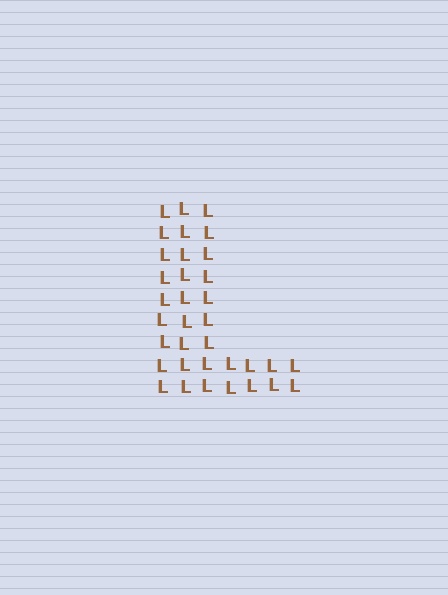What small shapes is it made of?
It is made of small letter L's.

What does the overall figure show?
The overall figure shows the letter L.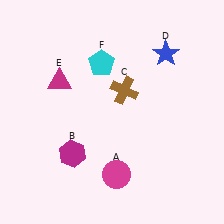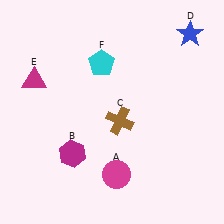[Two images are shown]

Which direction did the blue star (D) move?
The blue star (D) moved right.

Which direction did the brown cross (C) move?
The brown cross (C) moved down.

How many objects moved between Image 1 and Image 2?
3 objects moved between the two images.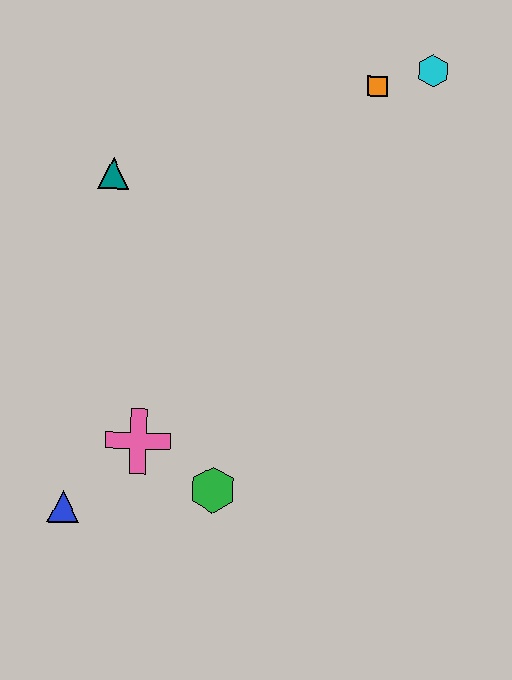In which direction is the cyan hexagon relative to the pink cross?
The cyan hexagon is above the pink cross.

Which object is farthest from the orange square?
The blue triangle is farthest from the orange square.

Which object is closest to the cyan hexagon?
The orange square is closest to the cyan hexagon.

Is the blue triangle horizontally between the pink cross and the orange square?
No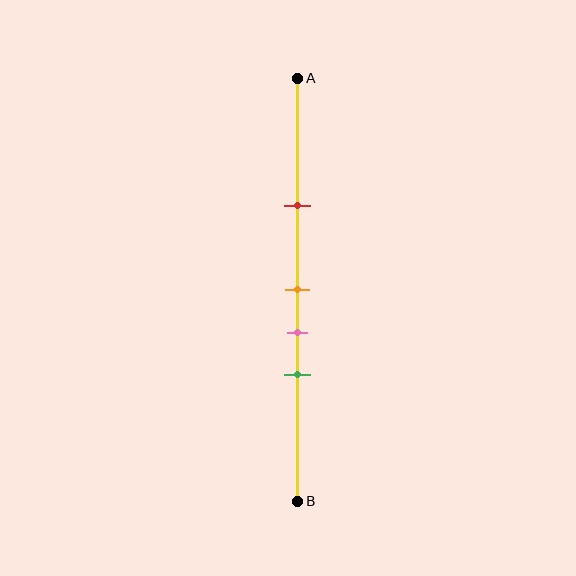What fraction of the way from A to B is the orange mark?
The orange mark is approximately 50% (0.5) of the way from A to B.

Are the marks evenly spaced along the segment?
No, the marks are not evenly spaced.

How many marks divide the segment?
There are 4 marks dividing the segment.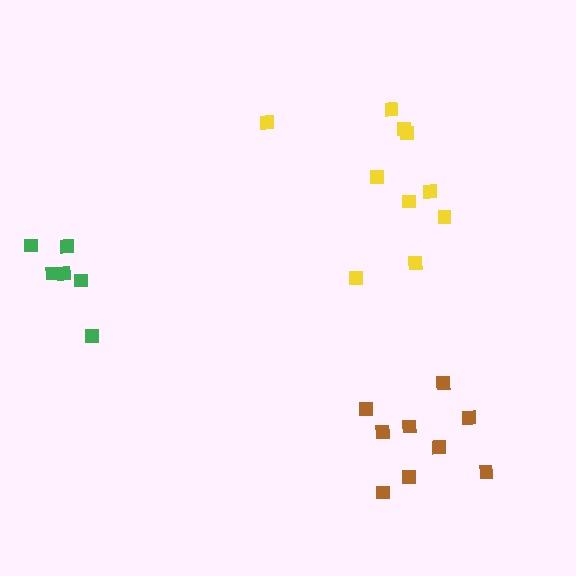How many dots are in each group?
Group 1: 10 dots, Group 2: 9 dots, Group 3: 6 dots (25 total).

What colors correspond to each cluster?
The clusters are colored: yellow, brown, green.